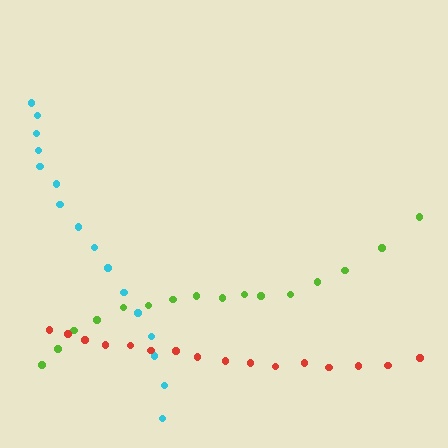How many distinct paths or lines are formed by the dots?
There are 3 distinct paths.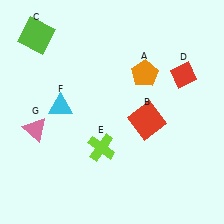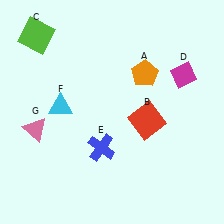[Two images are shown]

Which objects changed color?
D changed from red to magenta. E changed from lime to blue.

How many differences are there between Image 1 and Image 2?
There are 2 differences between the two images.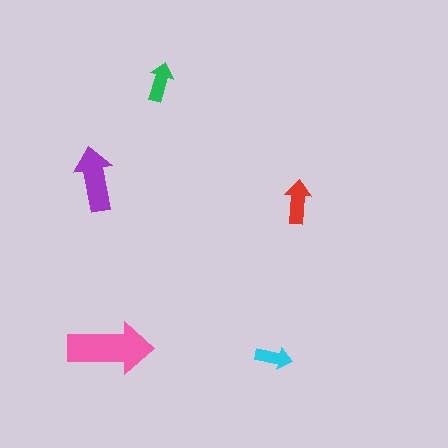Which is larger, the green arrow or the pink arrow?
The pink one.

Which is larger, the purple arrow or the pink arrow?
The pink one.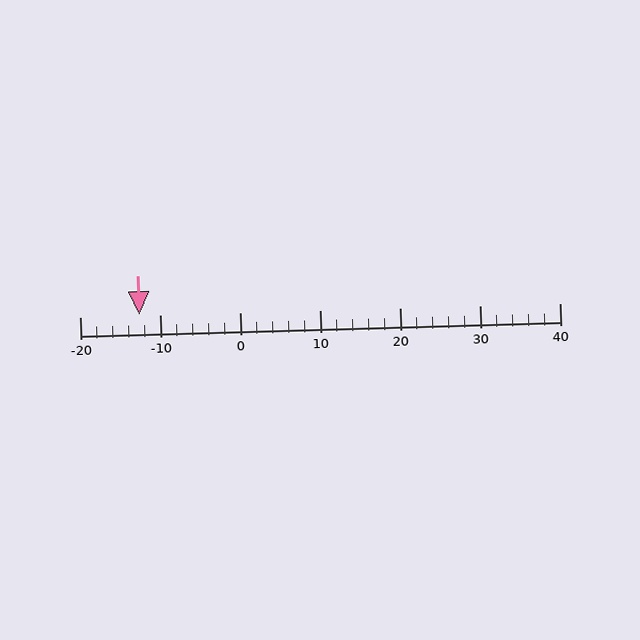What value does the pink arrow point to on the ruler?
The pink arrow points to approximately -13.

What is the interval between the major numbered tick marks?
The major tick marks are spaced 10 units apart.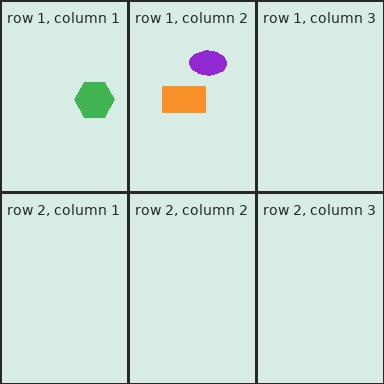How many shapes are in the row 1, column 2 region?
2.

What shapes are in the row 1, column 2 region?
The purple ellipse, the orange rectangle.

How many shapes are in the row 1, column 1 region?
1.